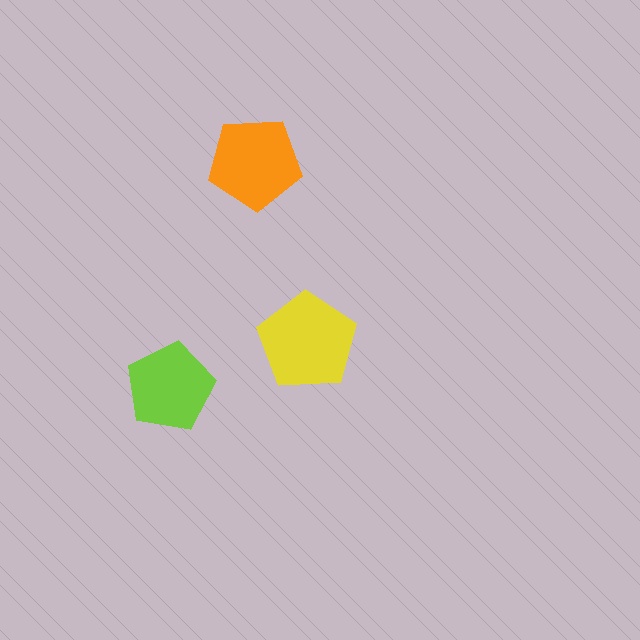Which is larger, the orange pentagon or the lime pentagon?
The orange one.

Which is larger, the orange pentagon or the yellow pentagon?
The yellow one.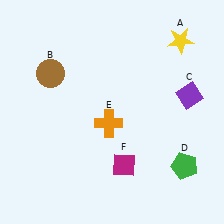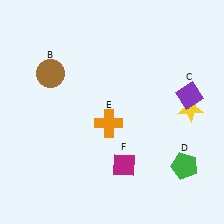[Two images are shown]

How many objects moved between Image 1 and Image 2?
1 object moved between the two images.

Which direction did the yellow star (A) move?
The yellow star (A) moved down.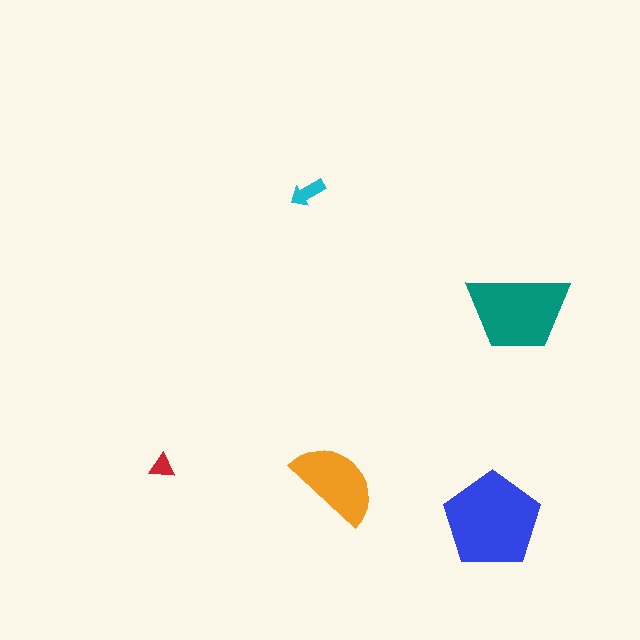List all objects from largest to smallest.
The blue pentagon, the teal trapezoid, the orange semicircle, the cyan arrow, the red triangle.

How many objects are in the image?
There are 5 objects in the image.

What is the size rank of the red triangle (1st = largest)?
5th.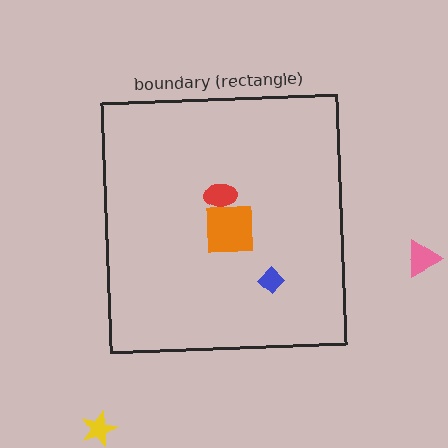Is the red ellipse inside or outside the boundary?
Inside.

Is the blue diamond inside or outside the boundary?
Inside.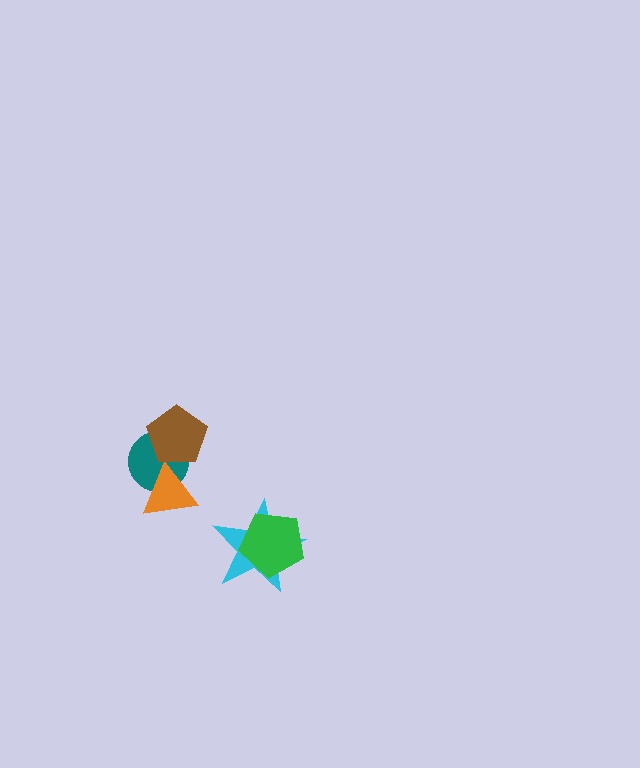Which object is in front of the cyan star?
The green pentagon is in front of the cyan star.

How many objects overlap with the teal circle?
2 objects overlap with the teal circle.